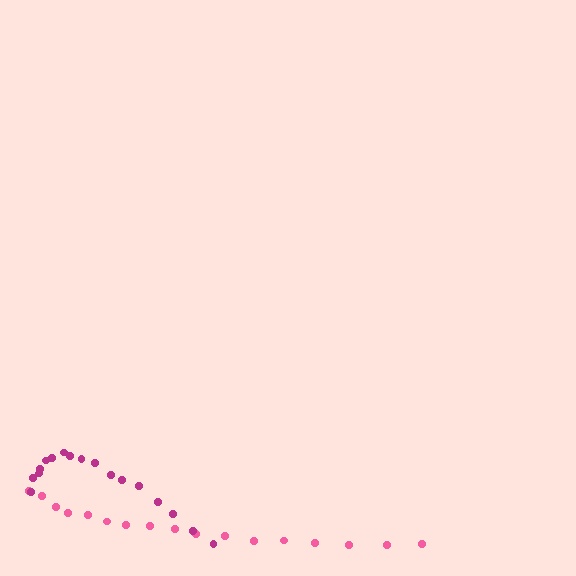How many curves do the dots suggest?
There are 2 distinct paths.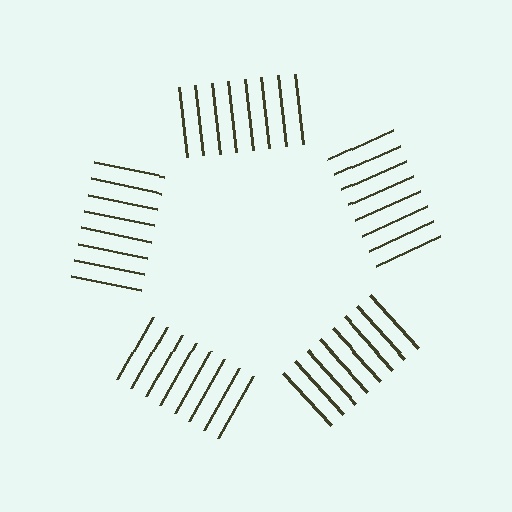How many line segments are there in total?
40 — 8 along each of the 5 edges.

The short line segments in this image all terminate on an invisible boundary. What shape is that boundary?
An illusory pentagon — the line segments terminate on its edges but no continuous stroke is drawn.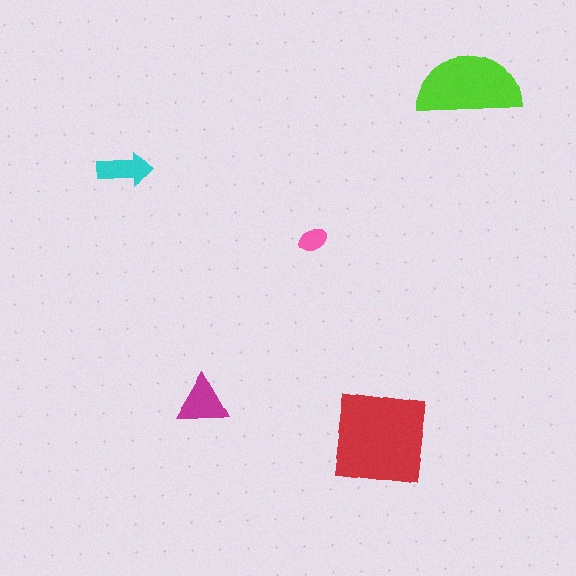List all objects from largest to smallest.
The red square, the lime semicircle, the magenta triangle, the cyan arrow, the pink ellipse.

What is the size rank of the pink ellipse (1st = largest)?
5th.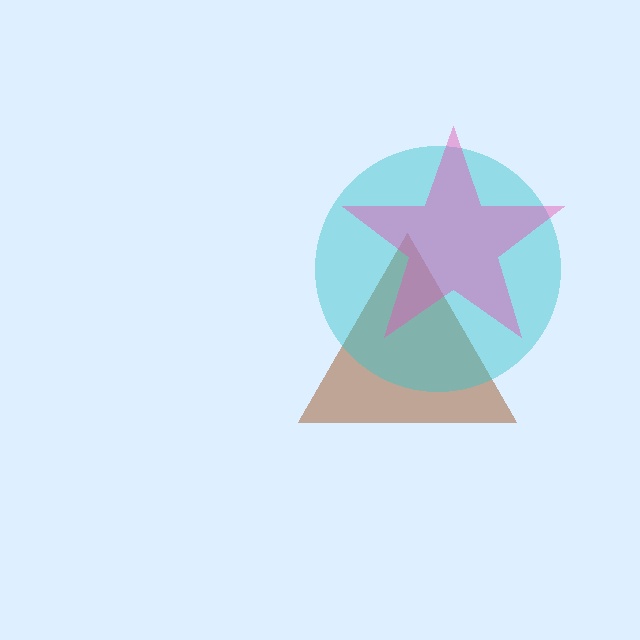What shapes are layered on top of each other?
The layered shapes are: a brown triangle, a cyan circle, a pink star.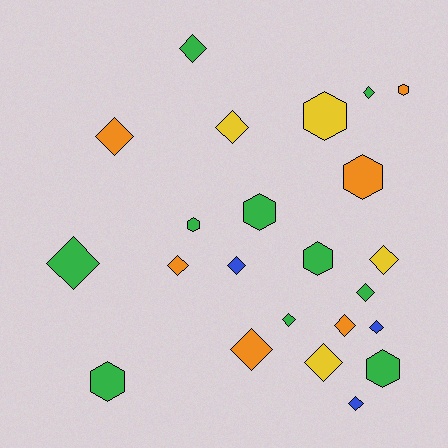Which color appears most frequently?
Green, with 10 objects.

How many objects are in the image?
There are 23 objects.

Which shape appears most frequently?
Diamond, with 15 objects.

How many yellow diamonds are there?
There are 3 yellow diamonds.